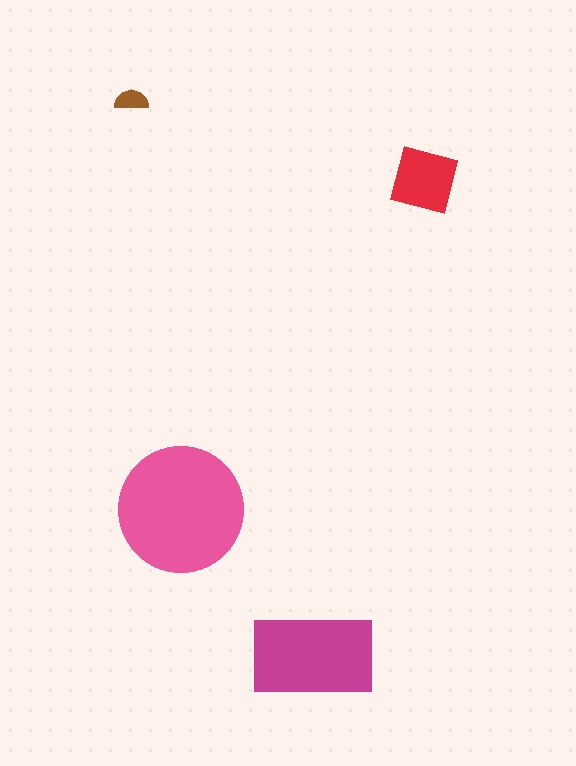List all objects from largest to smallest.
The pink circle, the magenta rectangle, the red square, the brown semicircle.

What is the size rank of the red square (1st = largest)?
3rd.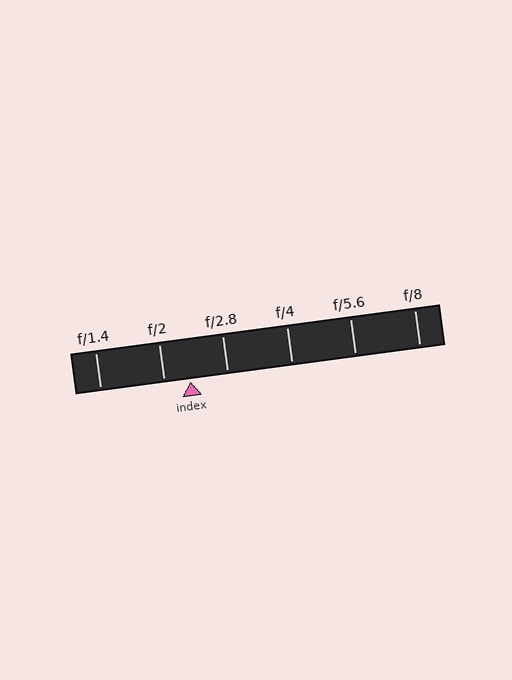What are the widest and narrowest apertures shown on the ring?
The widest aperture shown is f/1.4 and the narrowest is f/8.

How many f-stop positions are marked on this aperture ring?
There are 6 f-stop positions marked.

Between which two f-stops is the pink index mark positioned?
The index mark is between f/2 and f/2.8.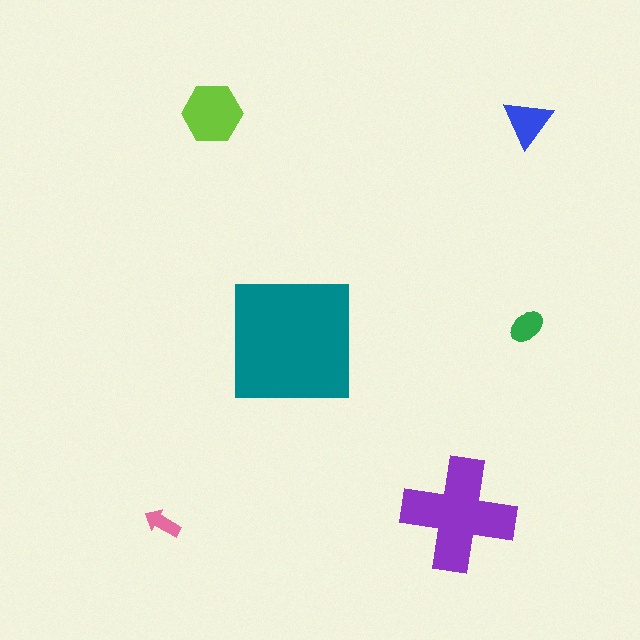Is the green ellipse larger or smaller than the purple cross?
Smaller.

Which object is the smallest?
The pink arrow.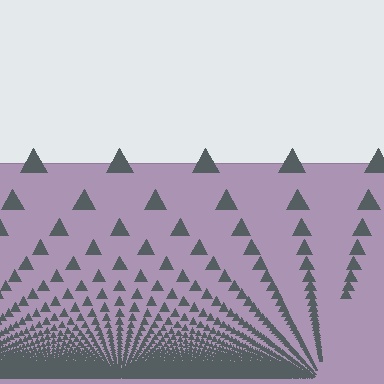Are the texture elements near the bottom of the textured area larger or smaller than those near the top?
Smaller. The gradient is inverted — elements near the bottom are smaller and denser.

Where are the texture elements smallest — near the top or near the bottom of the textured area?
Near the bottom.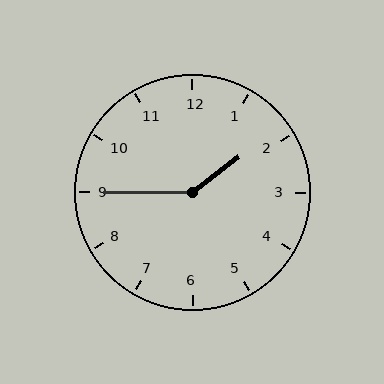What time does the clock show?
1:45.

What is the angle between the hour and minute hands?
Approximately 142 degrees.